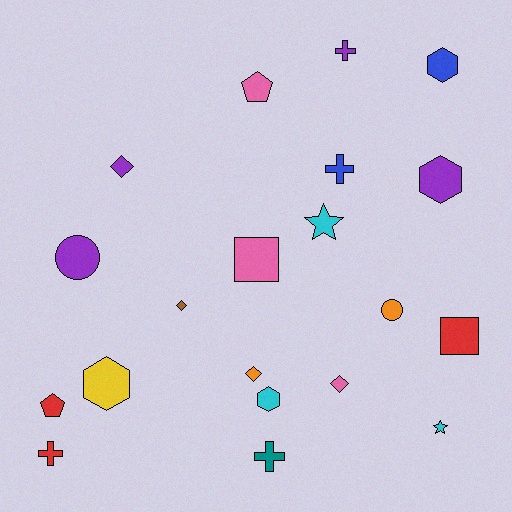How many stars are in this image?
There are 2 stars.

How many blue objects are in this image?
There are 2 blue objects.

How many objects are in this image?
There are 20 objects.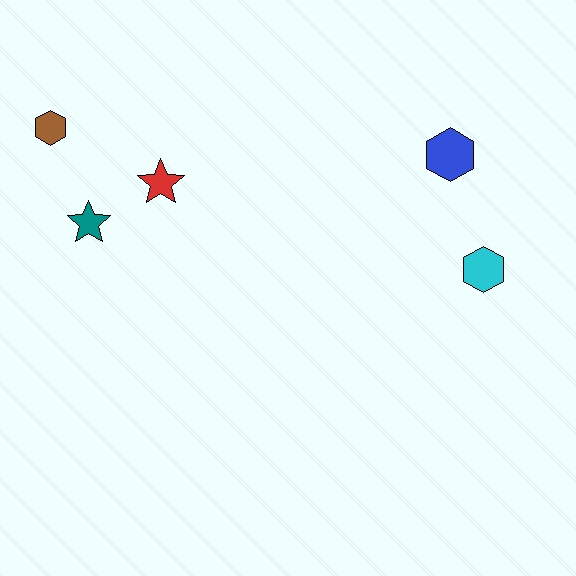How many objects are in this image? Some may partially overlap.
There are 5 objects.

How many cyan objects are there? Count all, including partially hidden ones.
There is 1 cyan object.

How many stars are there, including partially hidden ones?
There are 2 stars.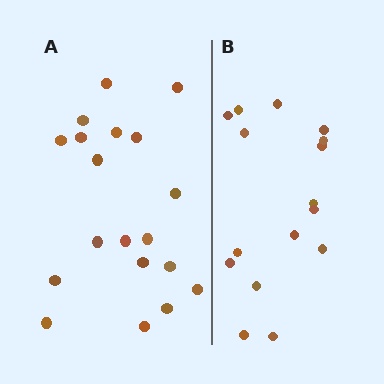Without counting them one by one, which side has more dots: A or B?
Region A (the left region) has more dots.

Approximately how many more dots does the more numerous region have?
Region A has just a few more — roughly 2 or 3 more dots than region B.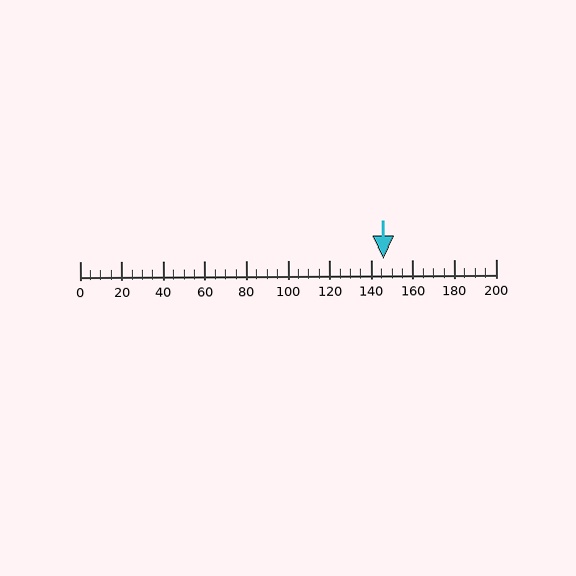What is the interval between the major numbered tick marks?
The major tick marks are spaced 20 units apart.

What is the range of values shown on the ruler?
The ruler shows values from 0 to 200.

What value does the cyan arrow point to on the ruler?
The cyan arrow points to approximately 146.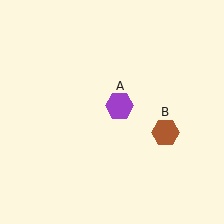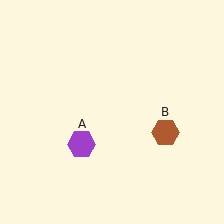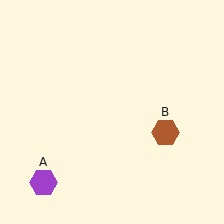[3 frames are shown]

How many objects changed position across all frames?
1 object changed position: purple hexagon (object A).